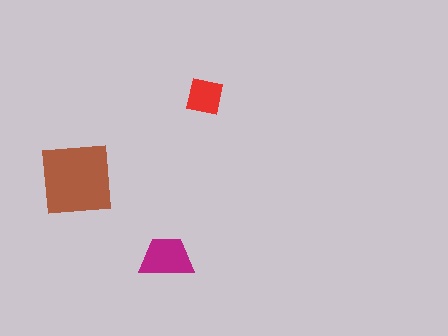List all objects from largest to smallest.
The brown square, the magenta trapezoid, the red square.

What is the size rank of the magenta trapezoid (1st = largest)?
2nd.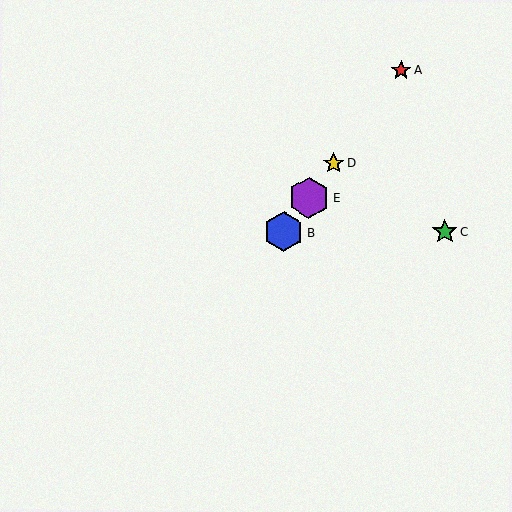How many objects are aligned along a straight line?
4 objects (A, B, D, E) are aligned along a straight line.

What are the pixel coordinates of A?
Object A is at (401, 70).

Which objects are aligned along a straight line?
Objects A, B, D, E are aligned along a straight line.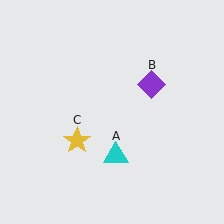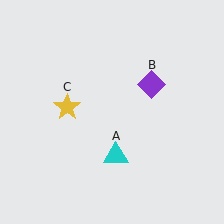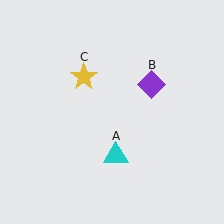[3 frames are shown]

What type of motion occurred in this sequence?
The yellow star (object C) rotated clockwise around the center of the scene.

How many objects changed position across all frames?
1 object changed position: yellow star (object C).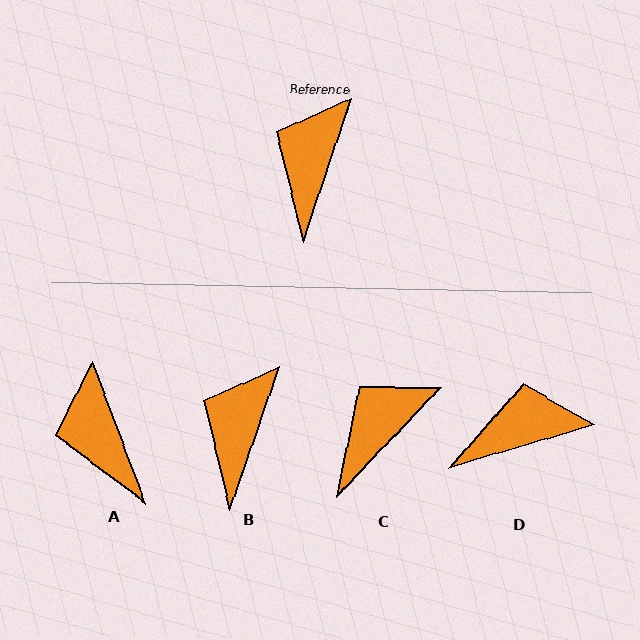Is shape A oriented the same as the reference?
No, it is off by about 39 degrees.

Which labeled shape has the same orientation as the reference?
B.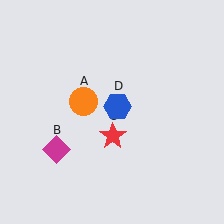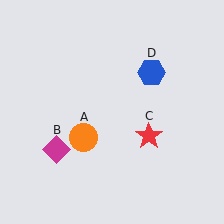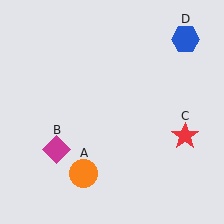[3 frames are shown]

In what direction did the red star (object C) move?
The red star (object C) moved right.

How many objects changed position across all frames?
3 objects changed position: orange circle (object A), red star (object C), blue hexagon (object D).